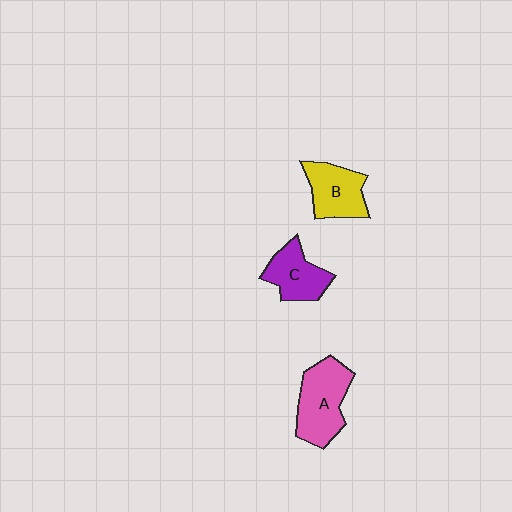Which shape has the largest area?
Shape A (pink).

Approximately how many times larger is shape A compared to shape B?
Approximately 1.3 times.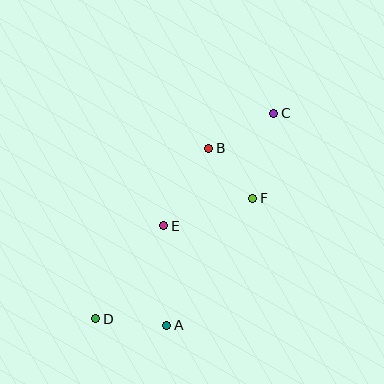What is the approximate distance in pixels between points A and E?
The distance between A and E is approximately 100 pixels.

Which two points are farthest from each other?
Points C and D are farthest from each other.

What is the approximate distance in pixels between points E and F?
The distance between E and F is approximately 94 pixels.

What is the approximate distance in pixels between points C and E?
The distance between C and E is approximately 157 pixels.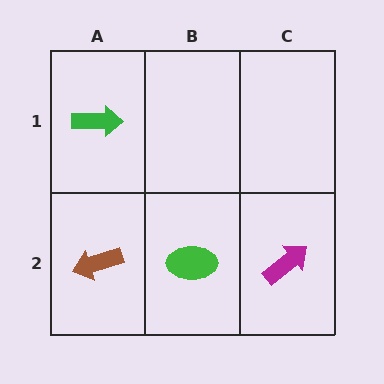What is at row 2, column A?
A brown arrow.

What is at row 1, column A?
A green arrow.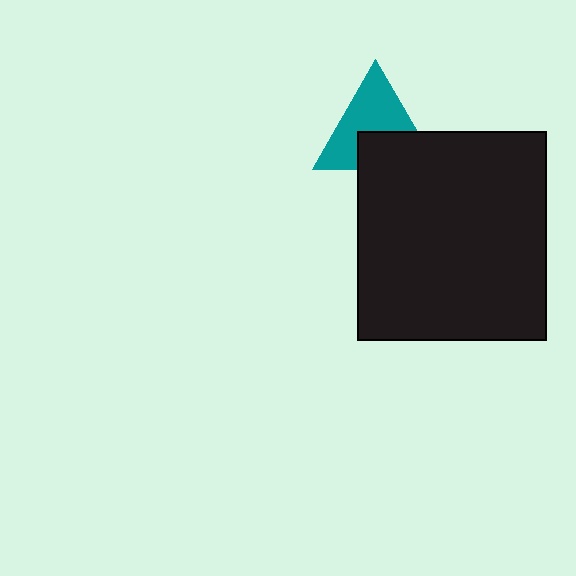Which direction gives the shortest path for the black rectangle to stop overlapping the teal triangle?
Moving down gives the shortest separation.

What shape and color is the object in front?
The object in front is a black rectangle.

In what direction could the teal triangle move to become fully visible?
The teal triangle could move up. That would shift it out from behind the black rectangle entirely.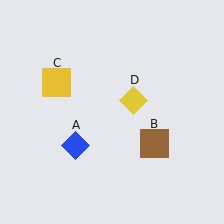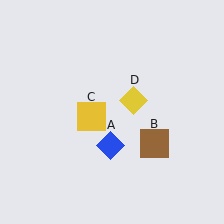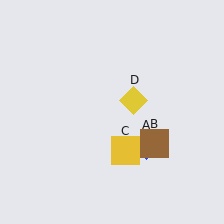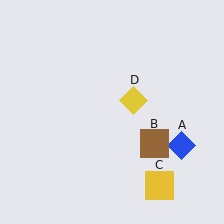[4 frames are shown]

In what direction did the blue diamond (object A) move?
The blue diamond (object A) moved right.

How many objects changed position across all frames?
2 objects changed position: blue diamond (object A), yellow square (object C).